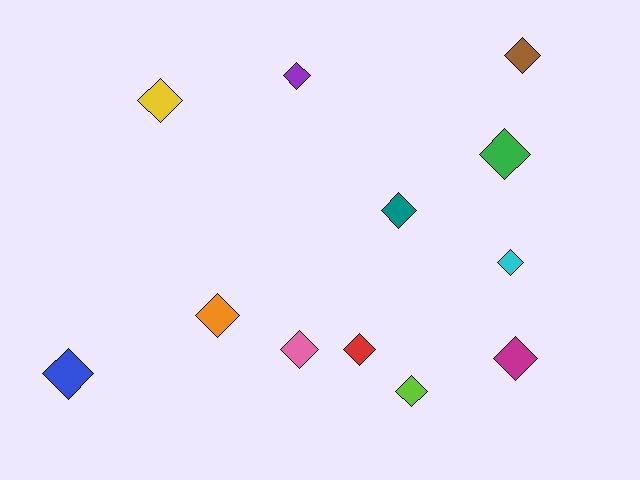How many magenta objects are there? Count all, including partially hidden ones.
There is 1 magenta object.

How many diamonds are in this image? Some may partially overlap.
There are 12 diamonds.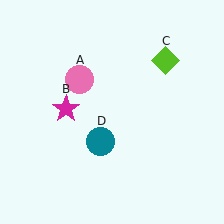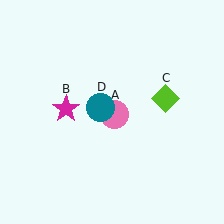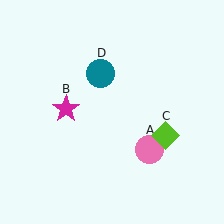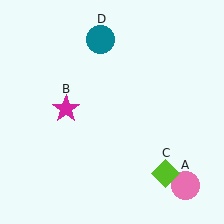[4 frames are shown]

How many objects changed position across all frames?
3 objects changed position: pink circle (object A), lime diamond (object C), teal circle (object D).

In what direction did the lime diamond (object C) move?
The lime diamond (object C) moved down.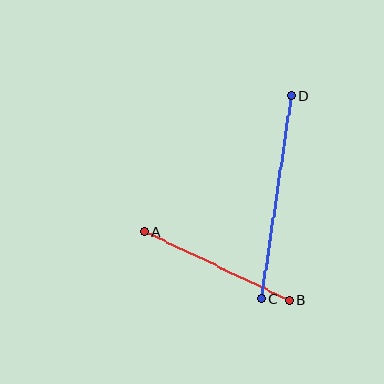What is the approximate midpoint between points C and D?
The midpoint is at approximately (276, 197) pixels.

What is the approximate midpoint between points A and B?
The midpoint is at approximately (217, 266) pixels.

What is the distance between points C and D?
The distance is approximately 205 pixels.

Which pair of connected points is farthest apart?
Points C and D are farthest apart.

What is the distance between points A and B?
The distance is approximately 160 pixels.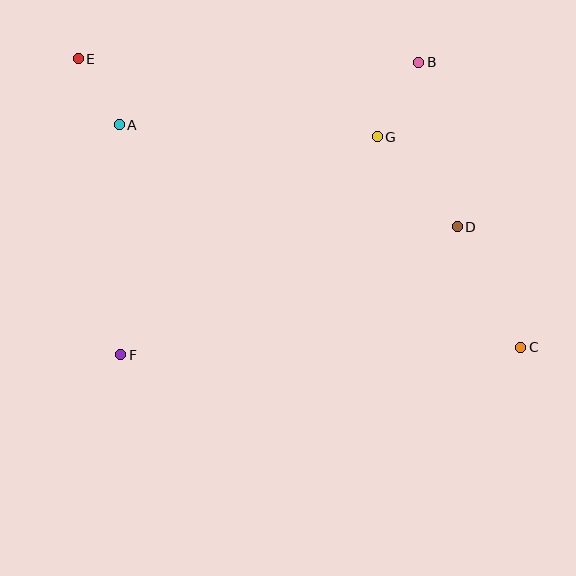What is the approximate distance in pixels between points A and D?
The distance between A and D is approximately 353 pixels.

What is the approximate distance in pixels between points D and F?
The distance between D and F is approximately 360 pixels.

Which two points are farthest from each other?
Points C and E are farthest from each other.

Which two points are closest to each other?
Points A and E are closest to each other.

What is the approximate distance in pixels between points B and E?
The distance between B and E is approximately 340 pixels.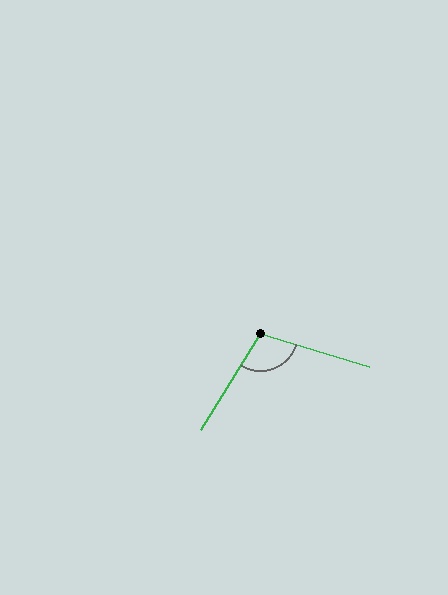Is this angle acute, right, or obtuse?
It is obtuse.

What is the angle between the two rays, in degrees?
Approximately 105 degrees.